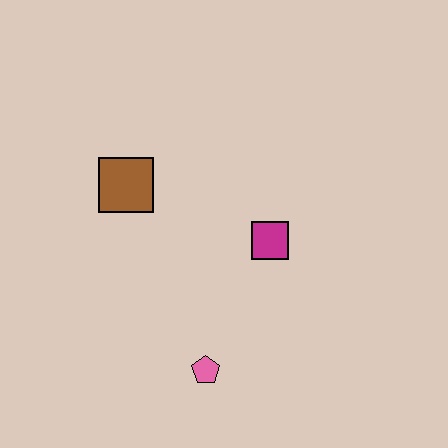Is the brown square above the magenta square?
Yes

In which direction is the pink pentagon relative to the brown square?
The pink pentagon is below the brown square.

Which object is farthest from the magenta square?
The brown square is farthest from the magenta square.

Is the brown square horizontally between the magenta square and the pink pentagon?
No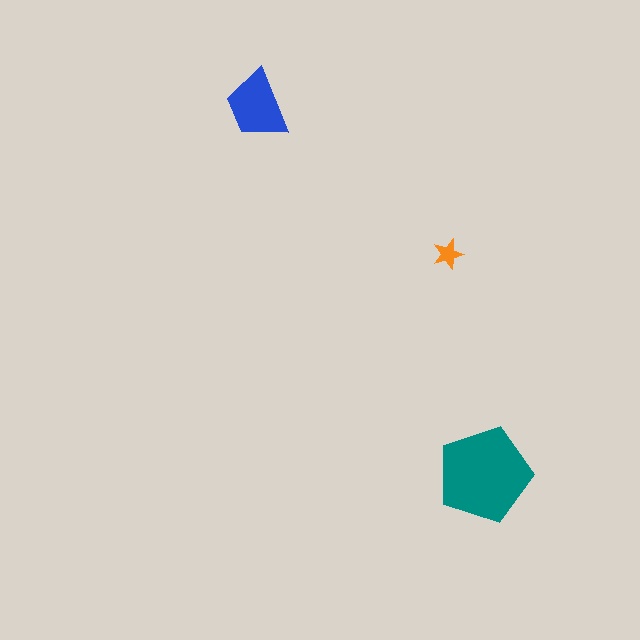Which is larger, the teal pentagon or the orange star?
The teal pentagon.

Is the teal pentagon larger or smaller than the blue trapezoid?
Larger.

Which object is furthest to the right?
The teal pentagon is rightmost.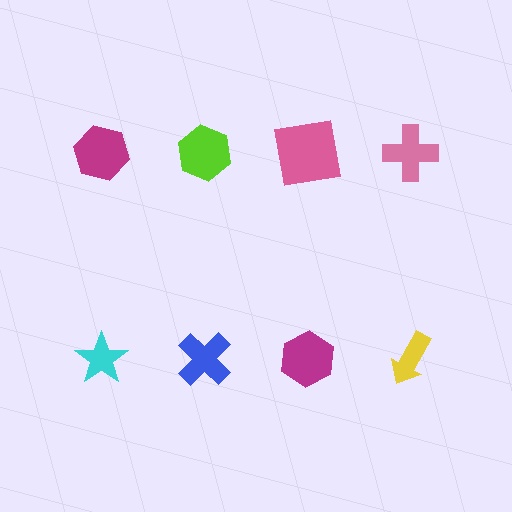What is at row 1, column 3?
A pink square.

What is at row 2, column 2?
A blue cross.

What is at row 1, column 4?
A pink cross.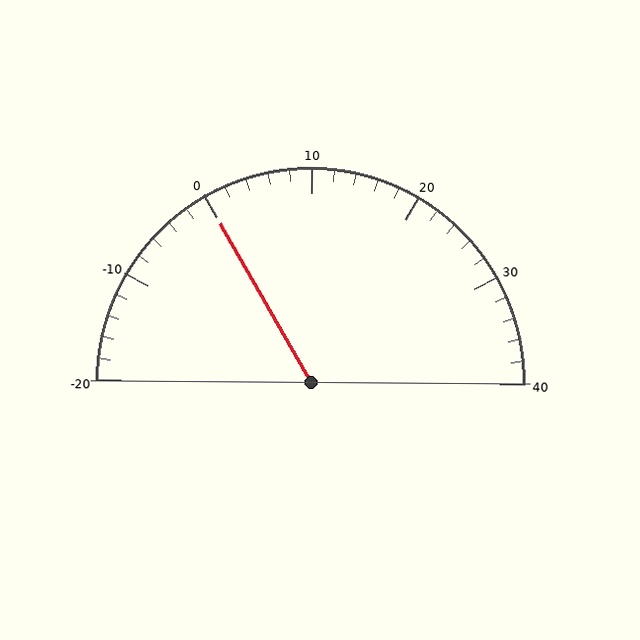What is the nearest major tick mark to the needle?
The nearest major tick mark is 0.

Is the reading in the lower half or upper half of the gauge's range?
The reading is in the lower half of the range (-20 to 40).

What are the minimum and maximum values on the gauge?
The gauge ranges from -20 to 40.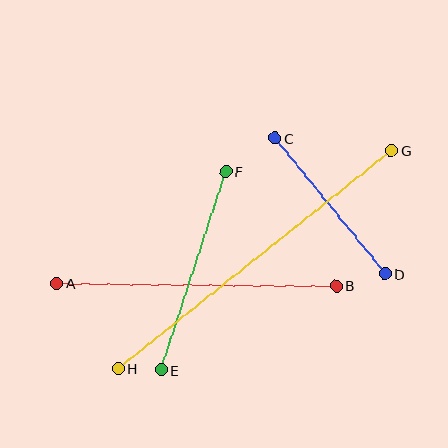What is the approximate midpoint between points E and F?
The midpoint is at approximately (193, 271) pixels.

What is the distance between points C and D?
The distance is approximately 175 pixels.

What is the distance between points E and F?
The distance is approximately 209 pixels.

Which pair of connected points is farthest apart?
Points G and H are farthest apart.